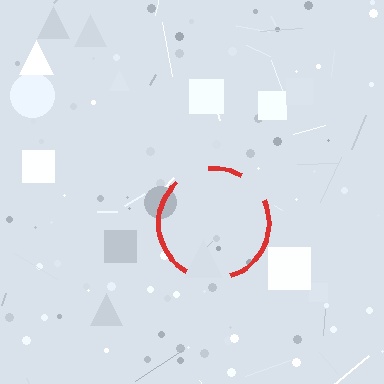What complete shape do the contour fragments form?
The contour fragments form a circle.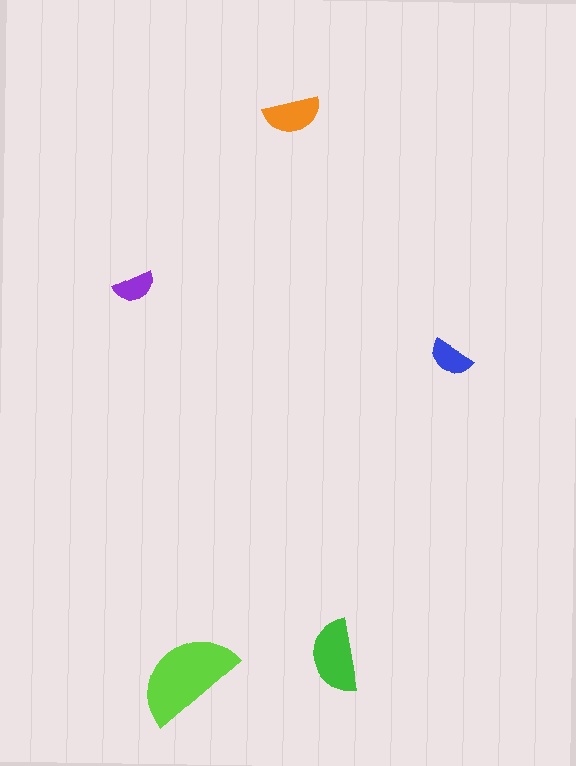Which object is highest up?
The orange semicircle is topmost.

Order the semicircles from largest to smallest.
the lime one, the green one, the orange one, the blue one, the purple one.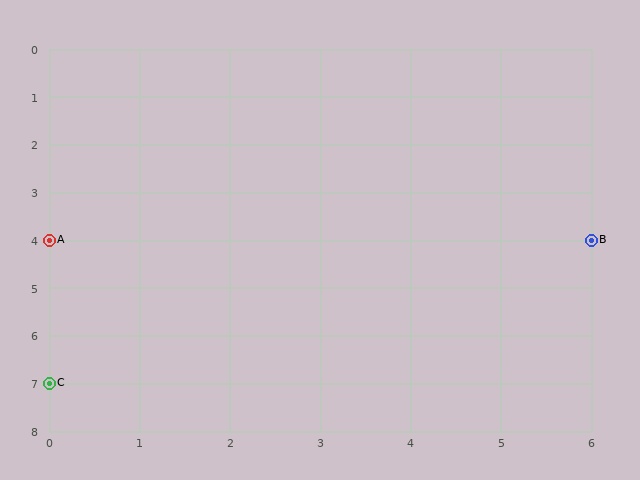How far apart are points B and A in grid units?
Points B and A are 6 columns apart.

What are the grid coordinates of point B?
Point B is at grid coordinates (6, 4).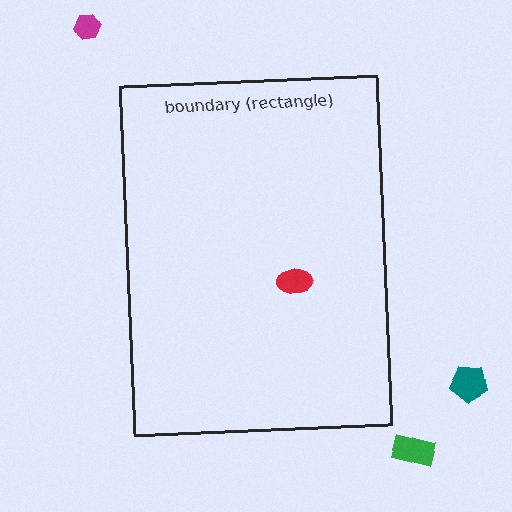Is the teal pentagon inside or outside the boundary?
Outside.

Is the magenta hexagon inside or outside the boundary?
Outside.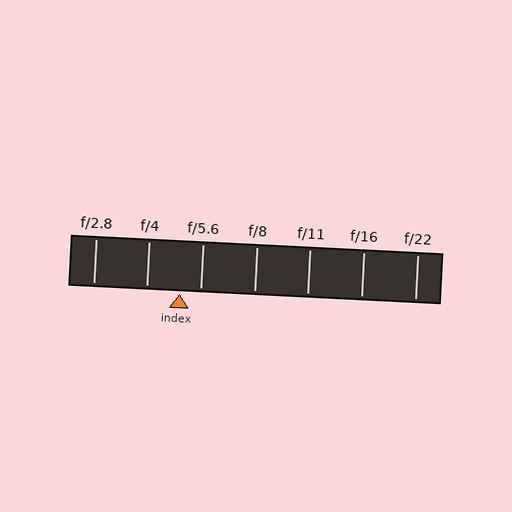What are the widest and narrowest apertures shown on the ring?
The widest aperture shown is f/2.8 and the narrowest is f/22.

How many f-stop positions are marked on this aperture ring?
There are 7 f-stop positions marked.